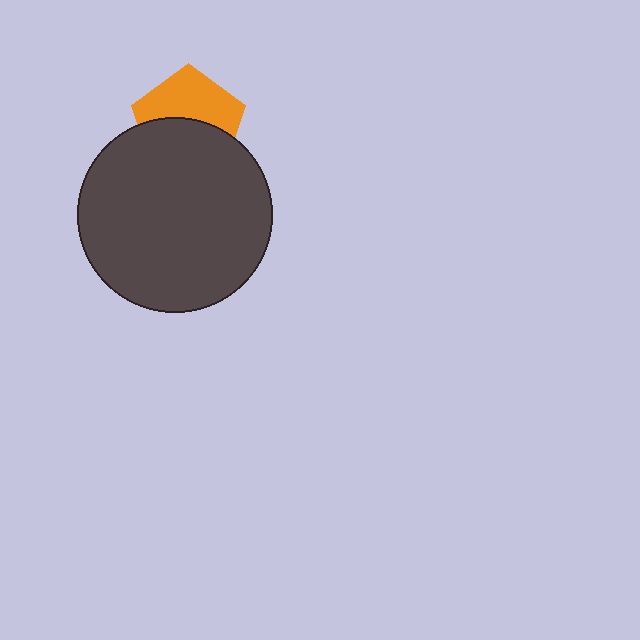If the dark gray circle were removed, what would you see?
You would see the complete orange pentagon.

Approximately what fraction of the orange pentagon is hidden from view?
Roughly 51% of the orange pentagon is hidden behind the dark gray circle.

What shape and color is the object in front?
The object in front is a dark gray circle.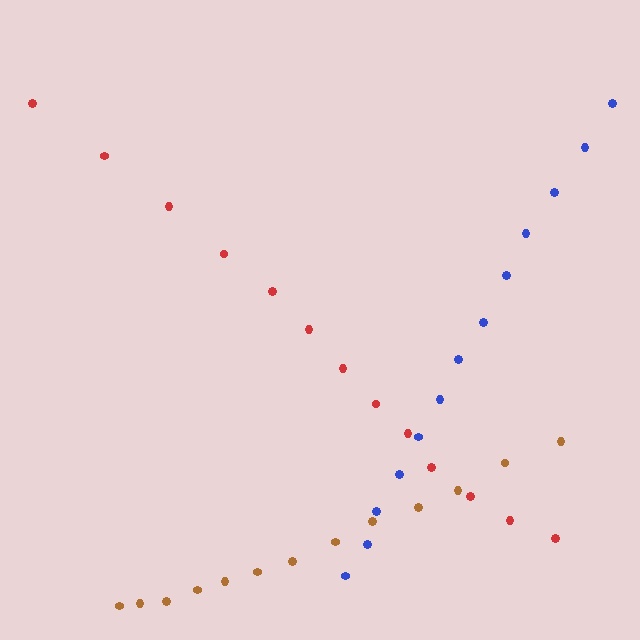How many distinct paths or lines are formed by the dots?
There are 3 distinct paths.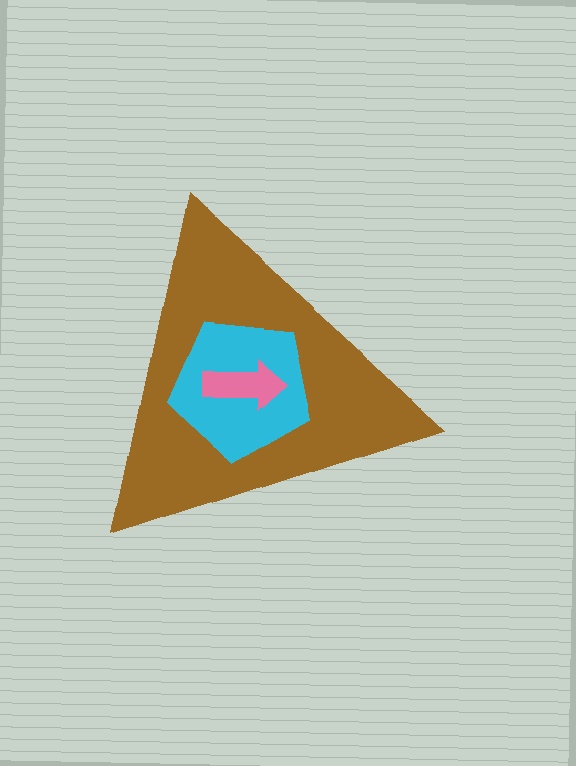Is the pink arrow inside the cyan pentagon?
Yes.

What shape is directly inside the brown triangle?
The cyan pentagon.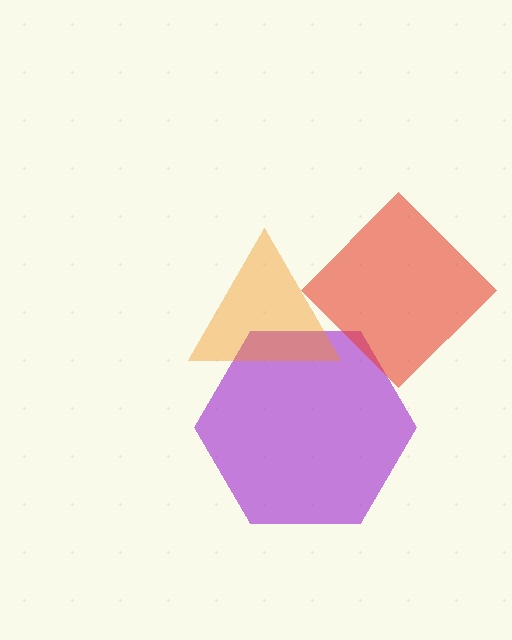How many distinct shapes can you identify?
There are 3 distinct shapes: a purple hexagon, a red diamond, an orange triangle.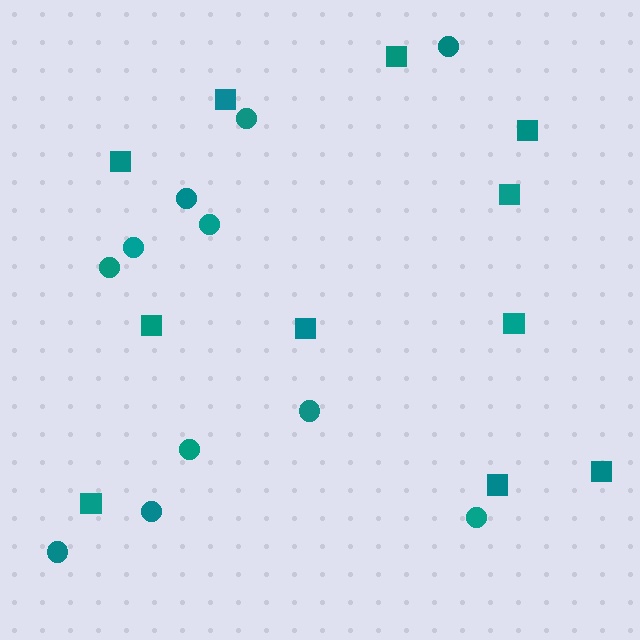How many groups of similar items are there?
There are 2 groups: one group of squares (11) and one group of circles (11).